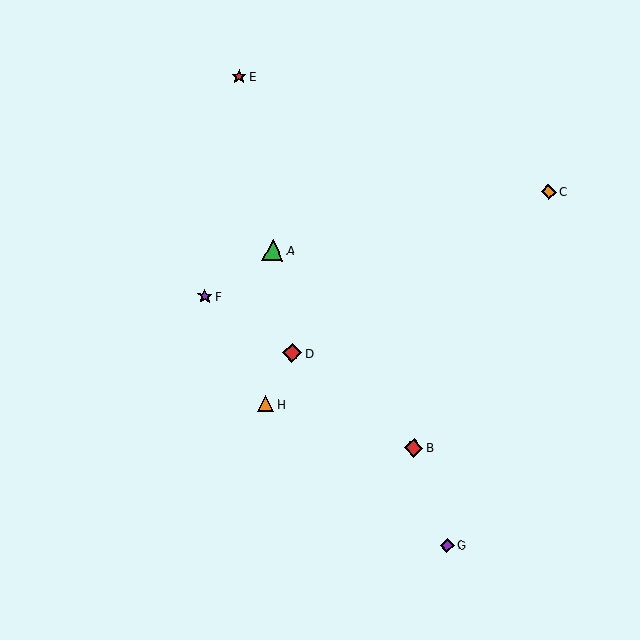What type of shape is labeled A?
Shape A is a green triangle.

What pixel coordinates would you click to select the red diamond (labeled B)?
Click at (414, 448) to select the red diamond B.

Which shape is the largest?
The green triangle (labeled A) is the largest.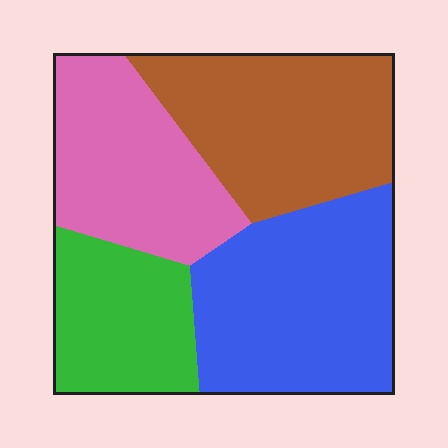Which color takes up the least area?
Green, at roughly 20%.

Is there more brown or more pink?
Brown.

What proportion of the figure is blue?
Blue covers 31% of the figure.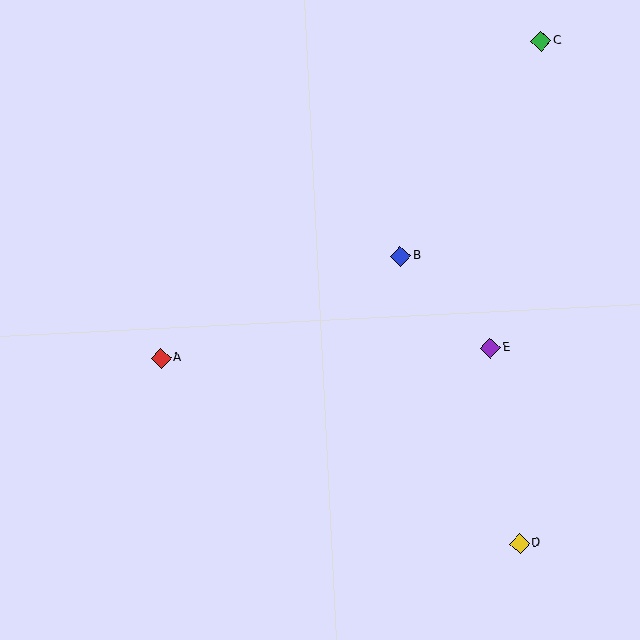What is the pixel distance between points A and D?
The distance between A and D is 403 pixels.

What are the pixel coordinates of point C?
Point C is at (541, 41).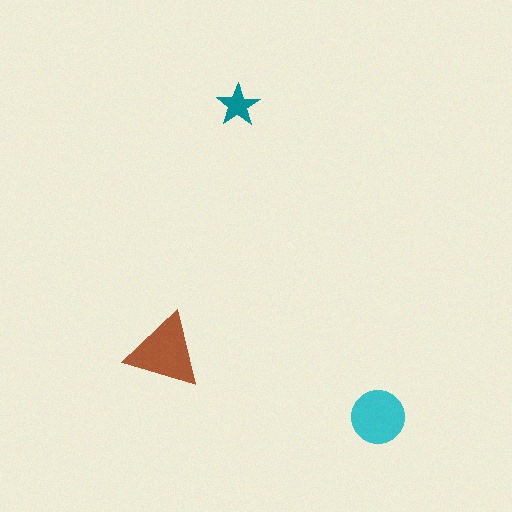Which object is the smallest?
The teal star.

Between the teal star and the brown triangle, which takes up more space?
The brown triangle.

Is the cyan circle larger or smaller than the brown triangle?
Smaller.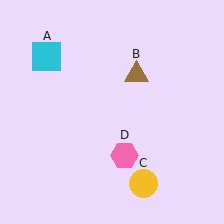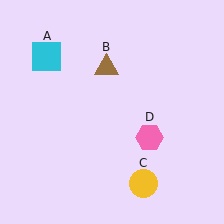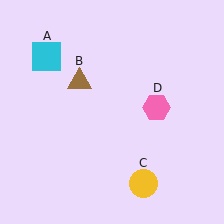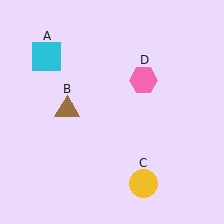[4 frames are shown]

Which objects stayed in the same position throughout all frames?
Cyan square (object A) and yellow circle (object C) remained stationary.